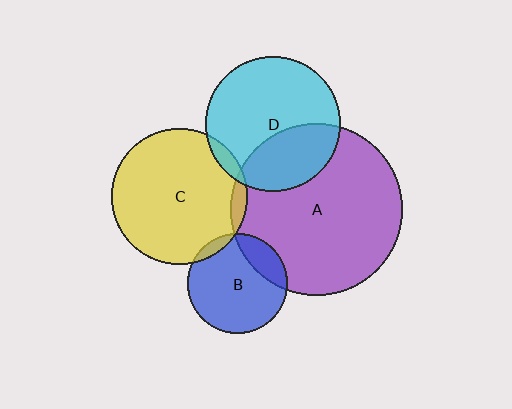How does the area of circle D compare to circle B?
Approximately 1.8 times.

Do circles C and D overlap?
Yes.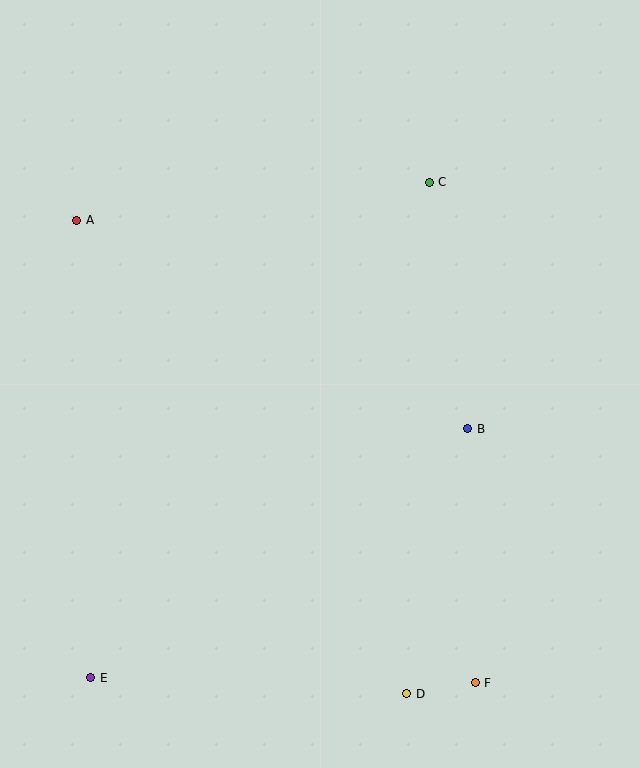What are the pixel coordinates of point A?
Point A is at (77, 220).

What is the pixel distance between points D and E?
The distance between D and E is 316 pixels.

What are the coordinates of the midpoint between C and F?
The midpoint between C and F is at (452, 433).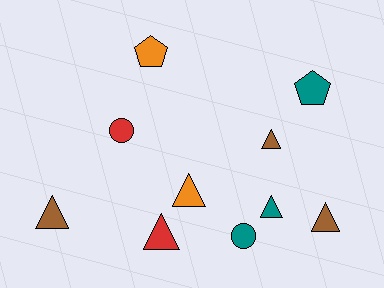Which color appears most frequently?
Brown, with 3 objects.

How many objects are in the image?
There are 10 objects.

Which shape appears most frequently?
Triangle, with 6 objects.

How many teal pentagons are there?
There is 1 teal pentagon.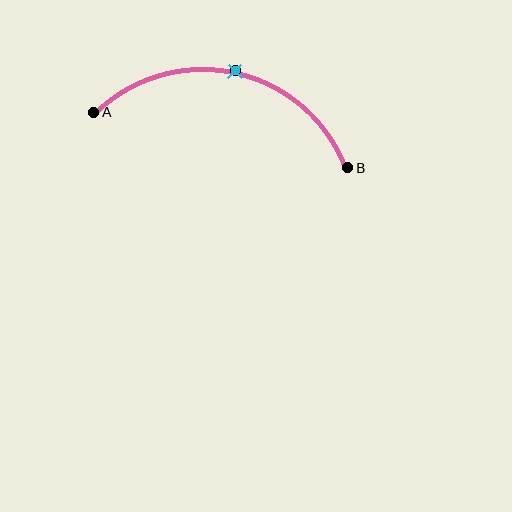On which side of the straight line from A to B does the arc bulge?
The arc bulges above the straight line connecting A and B.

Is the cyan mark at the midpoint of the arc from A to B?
Yes. The cyan mark lies on the arc at equal arc-length from both A and B — it is the arc midpoint.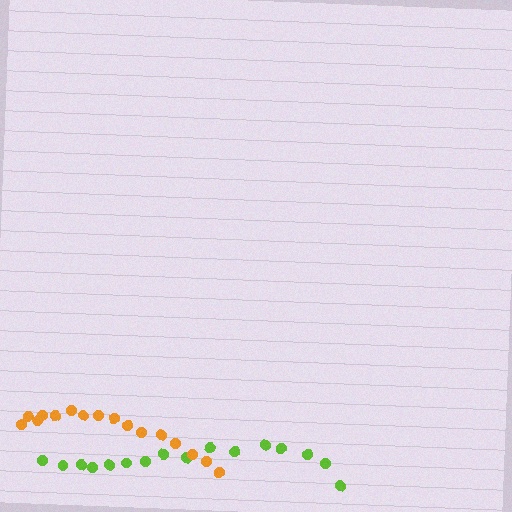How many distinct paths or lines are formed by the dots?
There are 2 distinct paths.